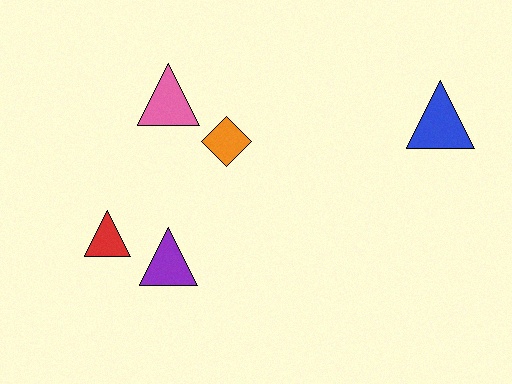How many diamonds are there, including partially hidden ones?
There is 1 diamond.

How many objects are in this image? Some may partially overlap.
There are 5 objects.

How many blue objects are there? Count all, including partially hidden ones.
There is 1 blue object.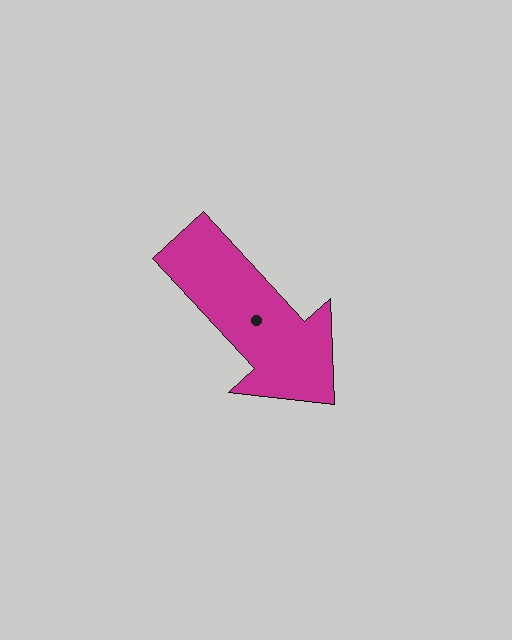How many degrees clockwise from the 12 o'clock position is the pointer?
Approximately 137 degrees.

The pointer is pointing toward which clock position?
Roughly 5 o'clock.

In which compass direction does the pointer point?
Southeast.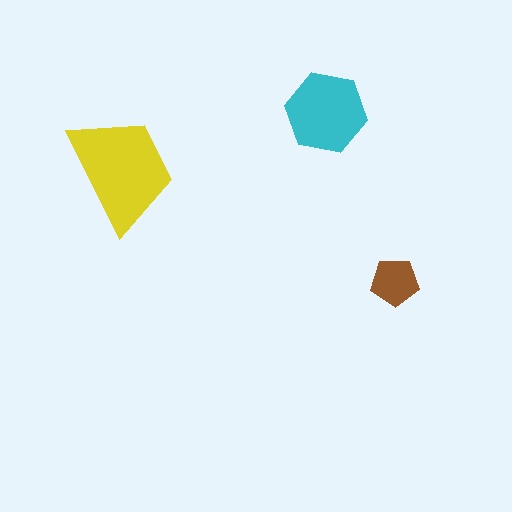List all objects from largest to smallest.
The yellow trapezoid, the cyan hexagon, the brown pentagon.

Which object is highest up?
The cyan hexagon is topmost.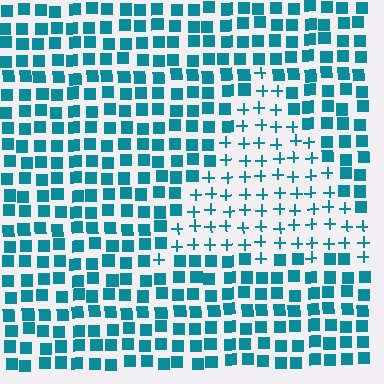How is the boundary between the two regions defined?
The boundary is defined by a change in element shape: plus signs inside vs. squares outside. All elements share the same color and spacing.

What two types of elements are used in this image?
The image uses plus signs inside the triangle region and squares outside it.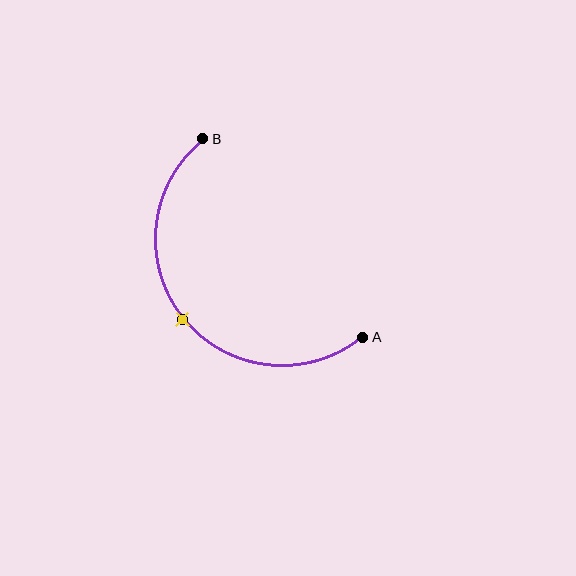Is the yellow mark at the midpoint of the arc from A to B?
Yes. The yellow mark lies on the arc at equal arc-length from both A and B — it is the arc midpoint.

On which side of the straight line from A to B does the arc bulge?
The arc bulges below and to the left of the straight line connecting A and B.